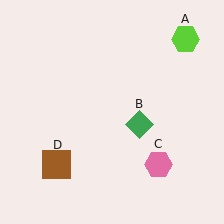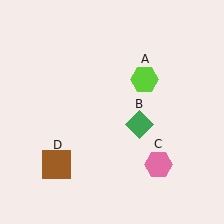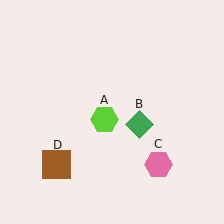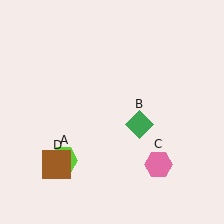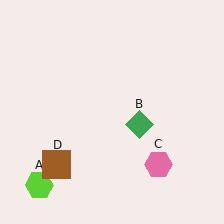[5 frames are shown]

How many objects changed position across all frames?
1 object changed position: lime hexagon (object A).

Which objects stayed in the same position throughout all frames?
Green diamond (object B) and pink hexagon (object C) and brown square (object D) remained stationary.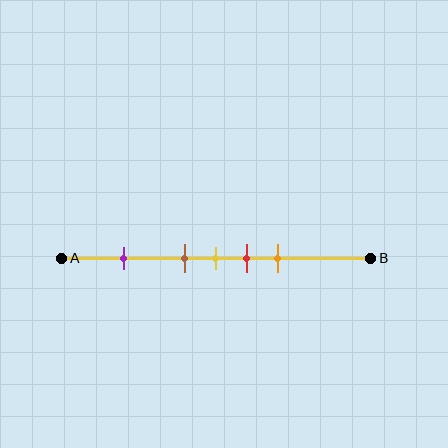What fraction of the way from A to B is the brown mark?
The brown mark is approximately 40% (0.4) of the way from A to B.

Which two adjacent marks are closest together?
The brown and yellow marks are the closest adjacent pair.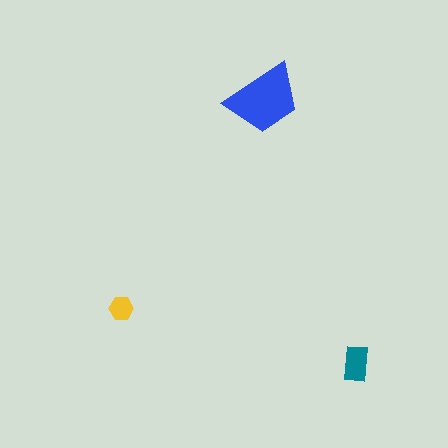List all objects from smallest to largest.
The yellow hexagon, the teal rectangle, the blue trapezoid.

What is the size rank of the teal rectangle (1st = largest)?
2nd.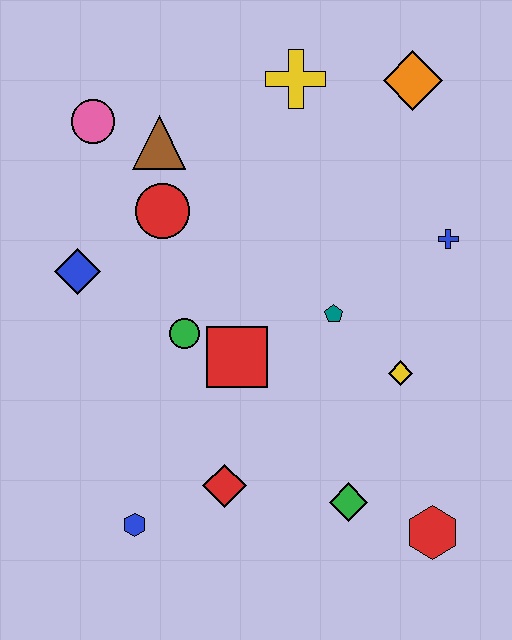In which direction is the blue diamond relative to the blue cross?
The blue diamond is to the left of the blue cross.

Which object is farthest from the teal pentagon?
The pink circle is farthest from the teal pentagon.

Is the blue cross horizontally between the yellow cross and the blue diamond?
No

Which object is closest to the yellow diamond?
The teal pentagon is closest to the yellow diamond.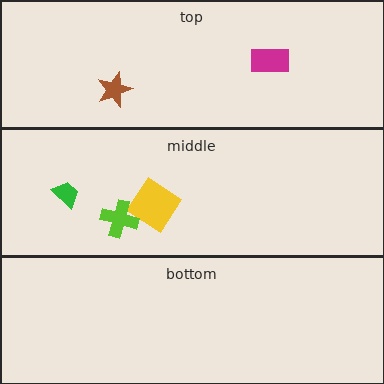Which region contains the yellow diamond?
The middle region.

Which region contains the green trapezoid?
The middle region.